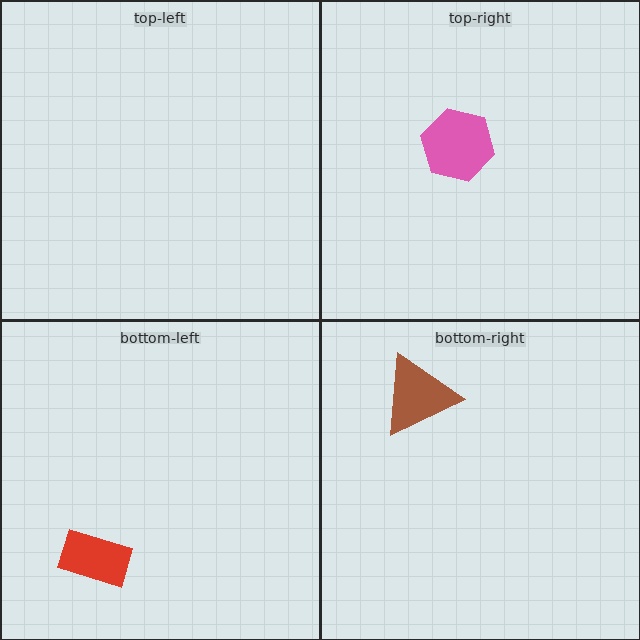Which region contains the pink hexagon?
The top-right region.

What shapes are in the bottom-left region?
The red rectangle.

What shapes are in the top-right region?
The pink hexagon.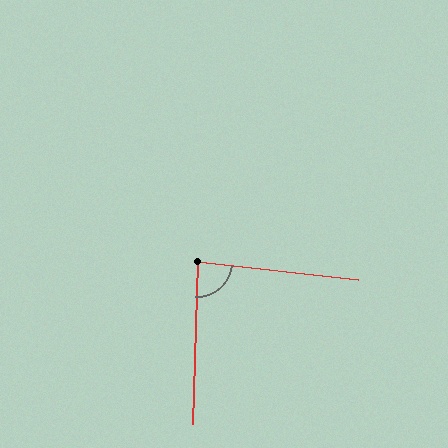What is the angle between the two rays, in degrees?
Approximately 85 degrees.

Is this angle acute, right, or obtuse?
It is approximately a right angle.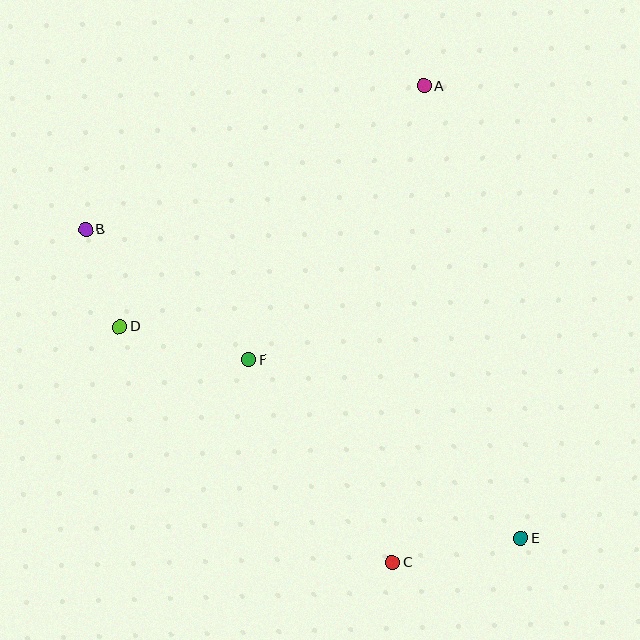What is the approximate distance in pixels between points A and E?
The distance between A and E is approximately 463 pixels.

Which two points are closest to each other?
Points B and D are closest to each other.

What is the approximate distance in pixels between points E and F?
The distance between E and F is approximately 326 pixels.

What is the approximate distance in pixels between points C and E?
The distance between C and E is approximately 131 pixels.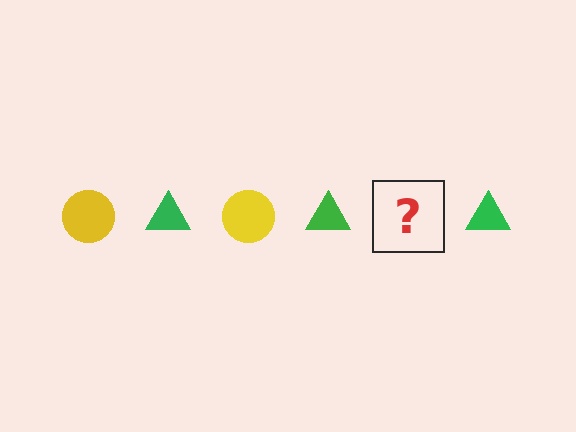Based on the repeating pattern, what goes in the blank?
The blank should be a yellow circle.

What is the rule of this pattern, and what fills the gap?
The rule is that the pattern alternates between yellow circle and green triangle. The gap should be filled with a yellow circle.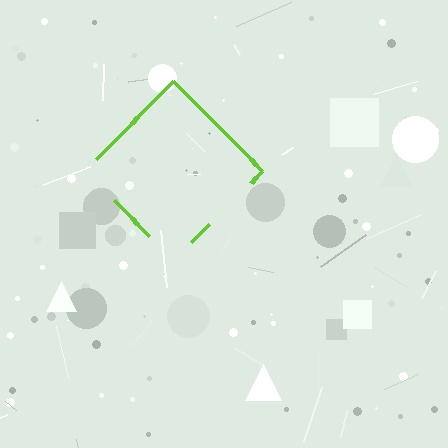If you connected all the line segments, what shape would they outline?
They would outline a diamond.